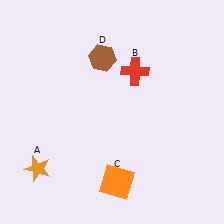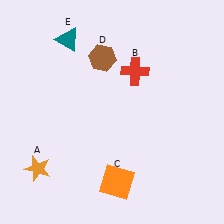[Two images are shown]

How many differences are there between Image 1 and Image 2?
There is 1 difference between the two images.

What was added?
A teal triangle (E) was added in Image 2.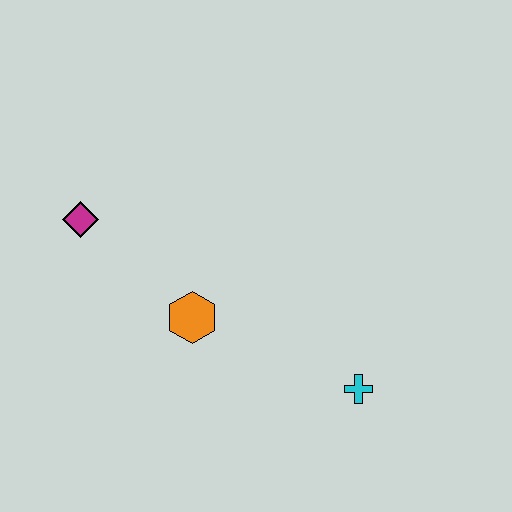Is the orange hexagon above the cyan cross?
Yes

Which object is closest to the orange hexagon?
The magenta diamond is closest to the orange hexagon.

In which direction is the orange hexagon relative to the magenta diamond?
The orange hexagon is to the right of the magenta diamond.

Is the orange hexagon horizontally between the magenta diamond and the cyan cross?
Yes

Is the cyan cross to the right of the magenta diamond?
Yes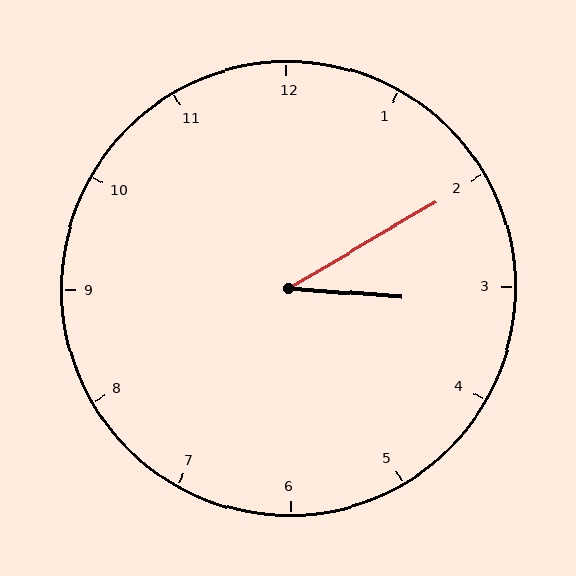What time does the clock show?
3:10.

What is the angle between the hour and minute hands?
Approximately 35 degrees.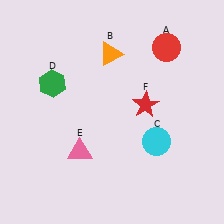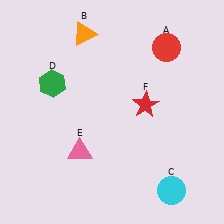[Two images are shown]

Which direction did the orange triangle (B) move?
The orange triangle (B) moved left.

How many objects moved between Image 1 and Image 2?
2 objects moved between the two images.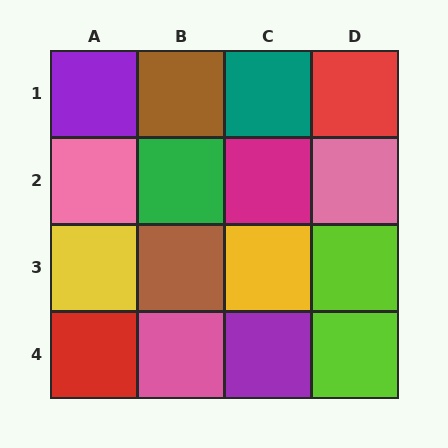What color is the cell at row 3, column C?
Yellow.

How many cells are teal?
1 cell is teal.